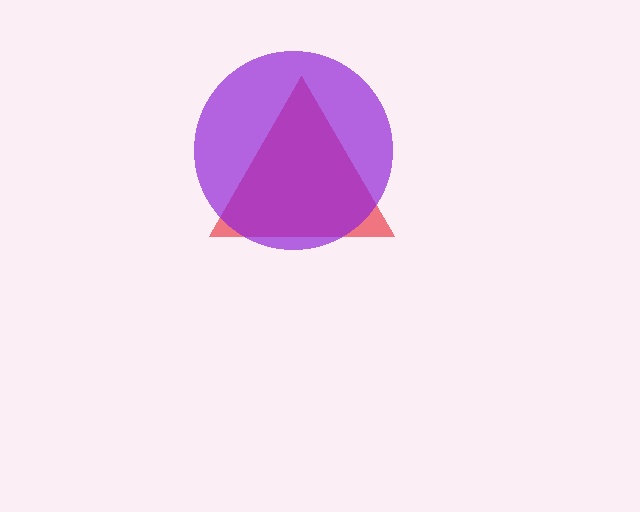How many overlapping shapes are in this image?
There are 2 overlapping shapes in the image.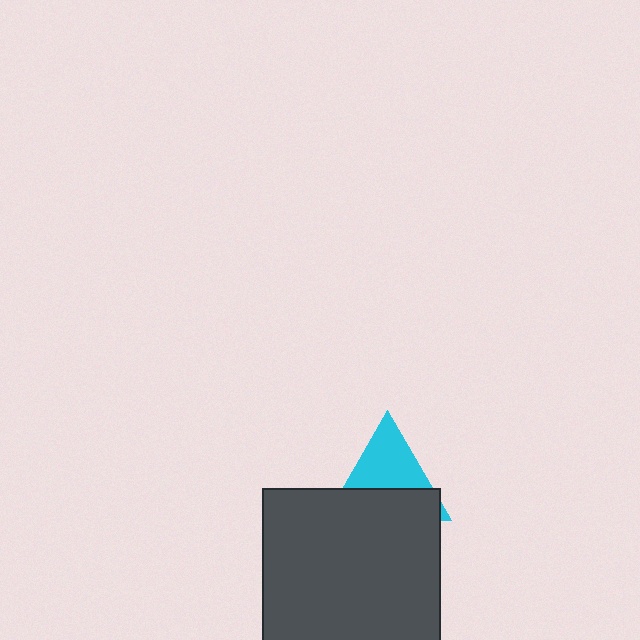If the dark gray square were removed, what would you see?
You would see the complete cyan triangle.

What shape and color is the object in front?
The object in front is a dark gray square.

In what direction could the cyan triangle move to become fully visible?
The cyan triangle could move up. That would shift it out from behind the dark gray square entirely.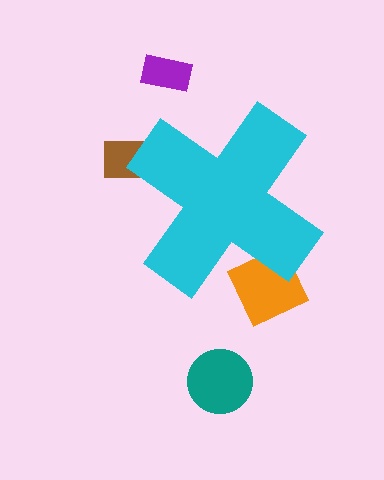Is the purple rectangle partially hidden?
No, the purple rectangle is fully visible.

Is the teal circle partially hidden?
No, the teal circle is fully visible.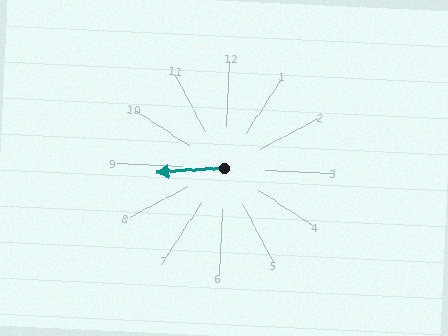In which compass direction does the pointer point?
West.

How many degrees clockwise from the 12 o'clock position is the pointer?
Approximately 263 degrees.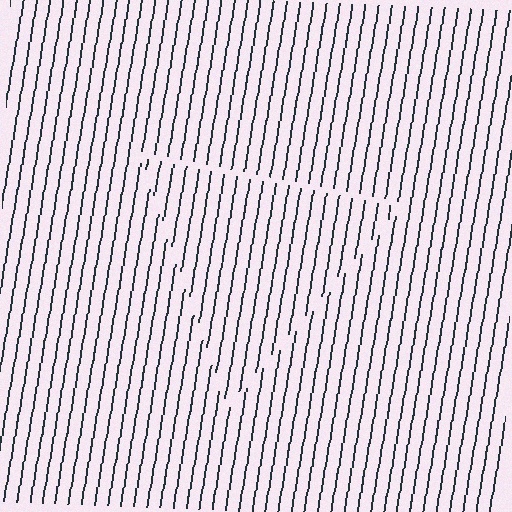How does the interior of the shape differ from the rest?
The interior of the shape contains the same grating, shifted by half a period — the contour is defined by the phase discontinuity where line-ends from the inner and outer gratings abut.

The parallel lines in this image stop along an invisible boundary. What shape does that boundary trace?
An illusory triangle. The interior of the shape contains the same grating, shifted by half a period — the contour is defined by the phase discontinuity where line-ends from the inner and outer gratings abut.